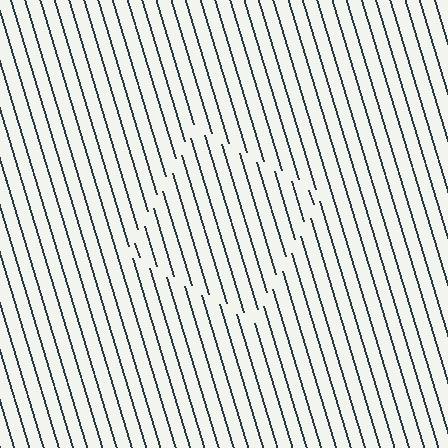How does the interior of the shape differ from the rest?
The interior of the shape contains the same grating, shifted by half a period — the contour is defined by the phase discontinuity where line-ends from the inner and outer gratings abut.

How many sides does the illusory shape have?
4 sides — the line-ends trace a square.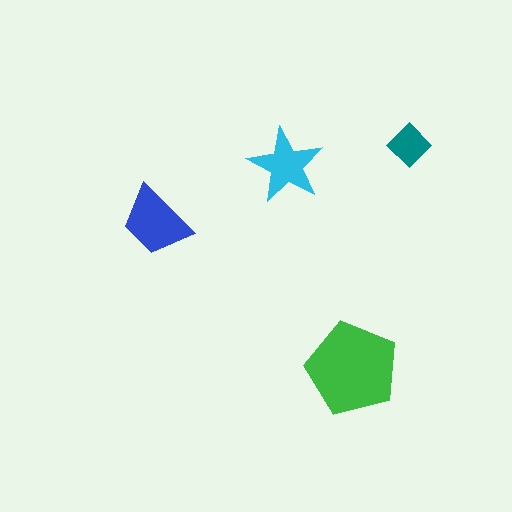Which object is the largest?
The green pentagon.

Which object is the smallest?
The teal diamond.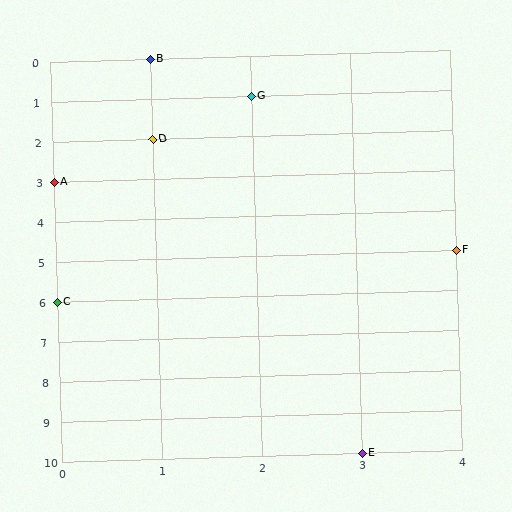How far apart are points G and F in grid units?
Points G and F are 2 columns and 4 rows apart (about 4.5 grid units diagonally).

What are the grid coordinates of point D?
Point D is at grid coordinates (1, 2).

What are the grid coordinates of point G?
Point G is at grid coordinates (2, 1).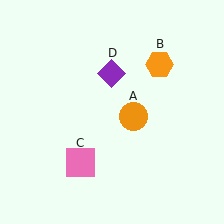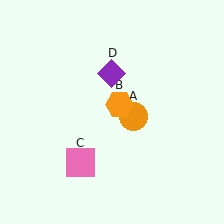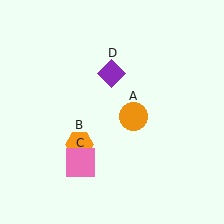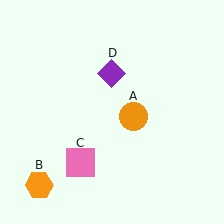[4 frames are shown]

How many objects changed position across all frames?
1 object changed position: orange hexagon (object B).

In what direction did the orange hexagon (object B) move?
The orange hexagon (object B) moved down and to the left.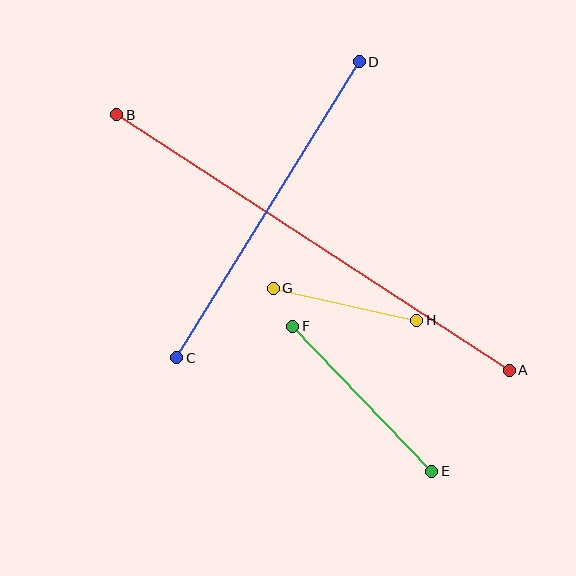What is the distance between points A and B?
The distance is approximately 469 pixels.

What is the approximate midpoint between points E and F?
The midpoint is at approximately (362, 399) pixels.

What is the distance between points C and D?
The distance is approximately 348 pixels.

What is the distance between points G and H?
The distance is approximately 147 pixels.